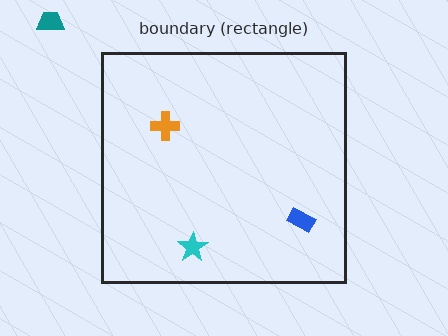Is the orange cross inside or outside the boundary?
Inside.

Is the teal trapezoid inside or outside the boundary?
Outside.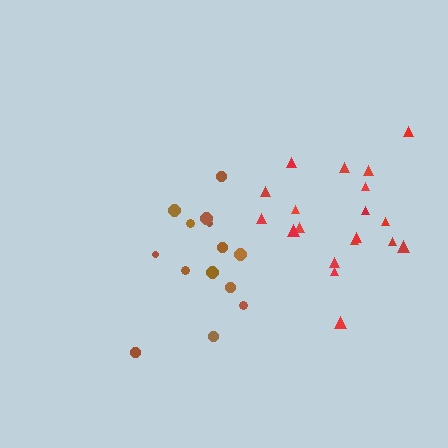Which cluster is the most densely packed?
Red.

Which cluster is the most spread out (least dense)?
Brown.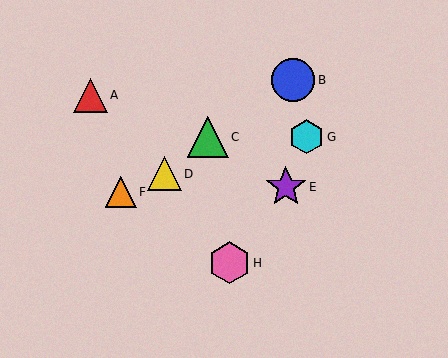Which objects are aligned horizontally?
Objects C, G are aligned horizontally.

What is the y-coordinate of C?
Object C is at y≈137.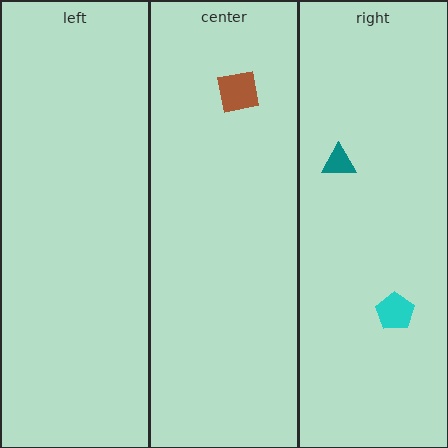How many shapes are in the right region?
2.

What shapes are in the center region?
The brown square.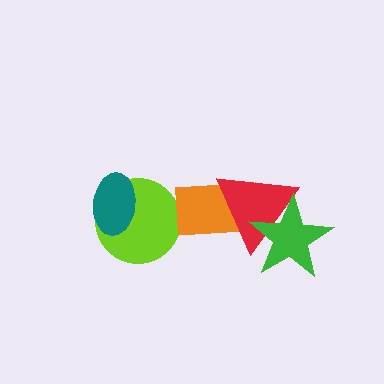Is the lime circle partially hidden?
Yes, it is partially covered by another shape.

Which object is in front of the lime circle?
The teal ellipse is in front of the lime circle.